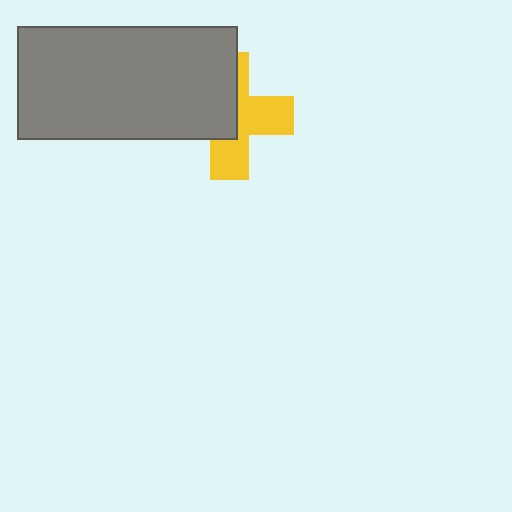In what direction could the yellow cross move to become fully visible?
The yellow cross could move right. That would shift it out from behind the gray rectangle entirely.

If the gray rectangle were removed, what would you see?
You would see the complete yellow cross.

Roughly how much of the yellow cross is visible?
About half of it is visible (roughly 51%).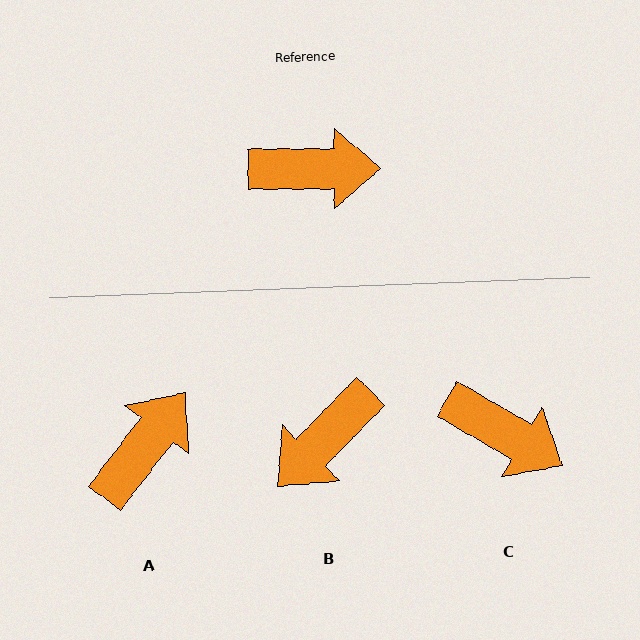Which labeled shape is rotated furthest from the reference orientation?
B, about 135 degrees away.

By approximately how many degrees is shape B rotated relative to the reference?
Approximately 135 degrees clockwise.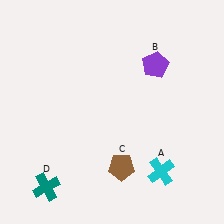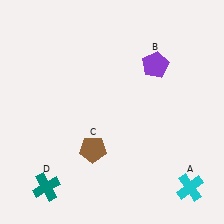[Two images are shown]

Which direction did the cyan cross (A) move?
The cyan cross (A) moved right.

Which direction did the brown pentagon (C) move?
The brown pentagon (C) moved left.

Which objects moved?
The objects that moved are: the cyan cross (A), the brown pentagon (C).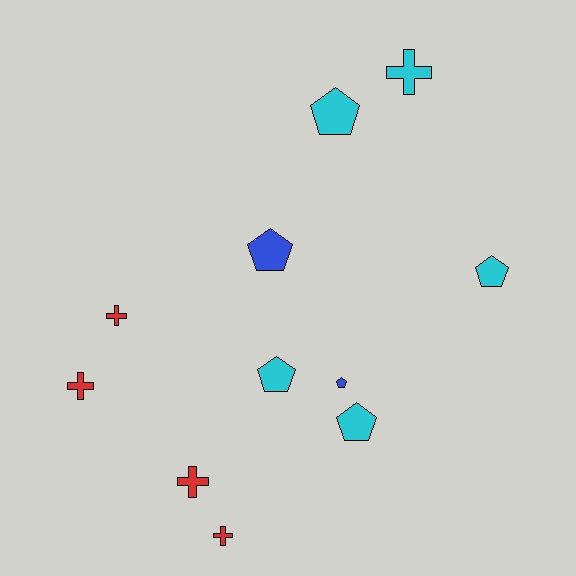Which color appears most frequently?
Cyan, with 5 objects.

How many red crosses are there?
There are 4 red crosses.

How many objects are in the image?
There are 11 objects.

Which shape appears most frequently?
Pentagon, with 6 objects.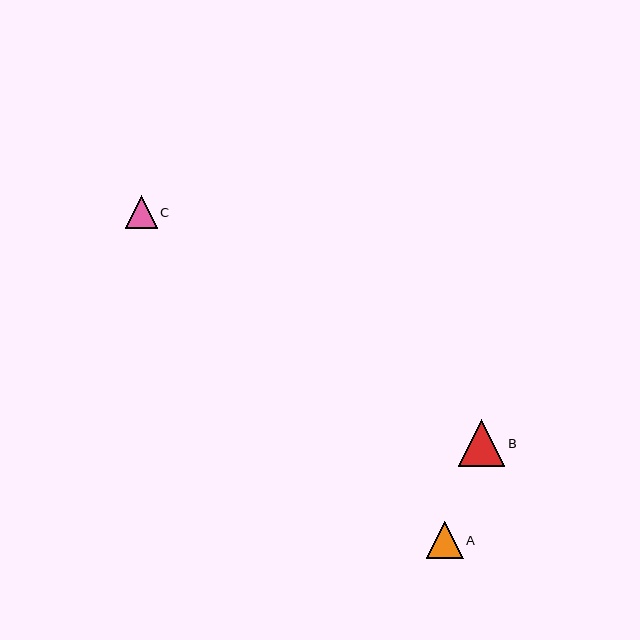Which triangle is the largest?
Triangle B is the largest with a size of approximately 47 pixels.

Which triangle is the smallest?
Triangle C is the smallest with a size of approximately 32 pixels.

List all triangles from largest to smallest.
From largest to smallest: B, A, C.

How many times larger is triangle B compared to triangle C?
Triangle B is approximately 1.4 times the size of triangle C.